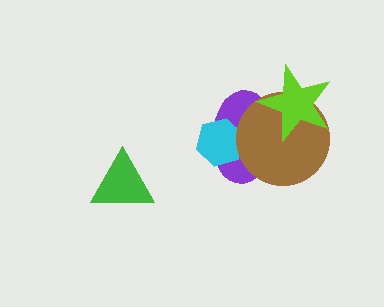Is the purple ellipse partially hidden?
Yes, it is partially covered by another shape.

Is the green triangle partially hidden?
No, no other shape covers it.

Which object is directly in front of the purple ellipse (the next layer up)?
The cyan hexagon is directly in front of the purple ellipse.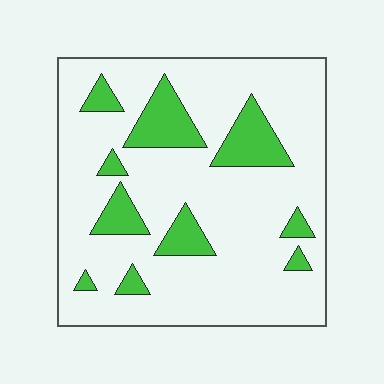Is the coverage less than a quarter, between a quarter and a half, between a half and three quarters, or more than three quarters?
Less than a quarter.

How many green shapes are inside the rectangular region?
10.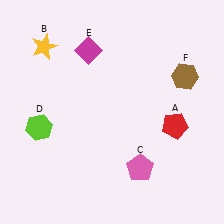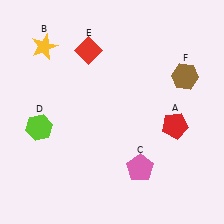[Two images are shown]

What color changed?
The diamond (E) changed from magenta in Image 1 to red in Image 2.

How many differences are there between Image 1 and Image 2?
There is 1 difference between the two images.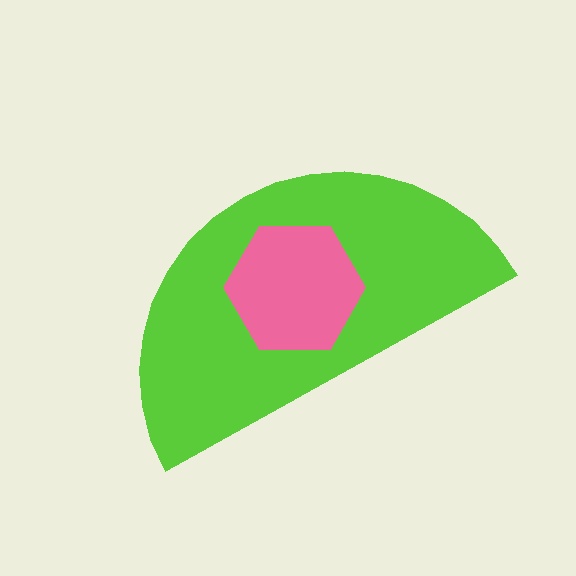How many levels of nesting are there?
2.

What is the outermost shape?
The lime semicircle.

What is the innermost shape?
The pink hexagon.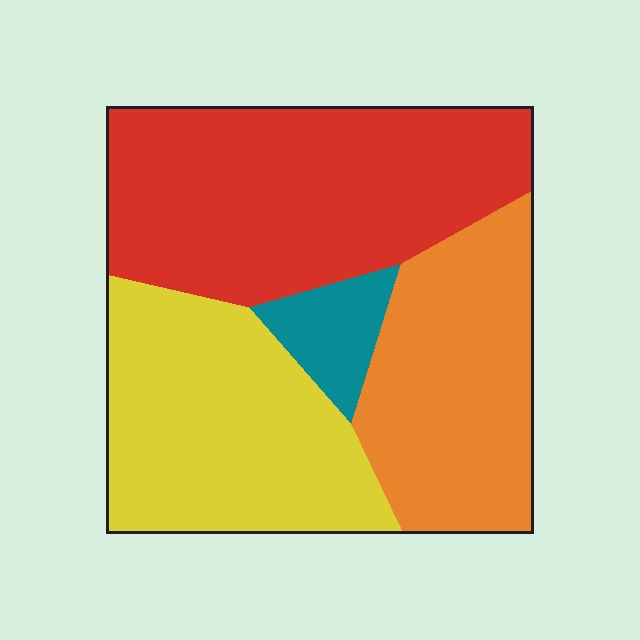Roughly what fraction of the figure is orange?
Orange covers 26% of the figure.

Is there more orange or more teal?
Orange.